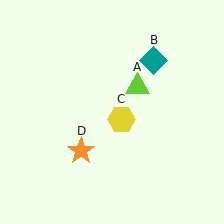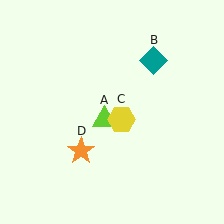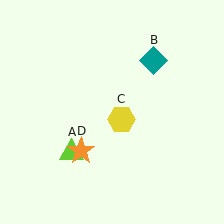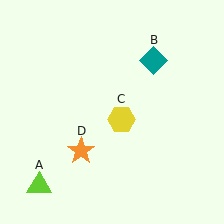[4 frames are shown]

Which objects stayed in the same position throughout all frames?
Teal diamond (object B) and yellow hexagon (object C) and orange star (object D) remained stationary.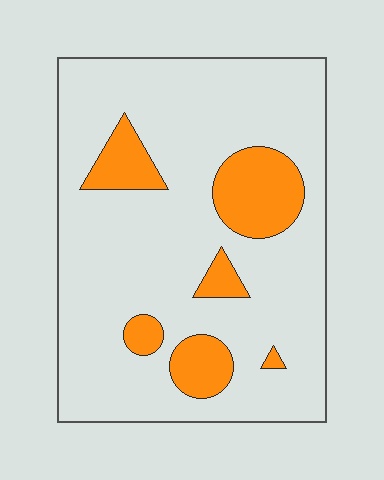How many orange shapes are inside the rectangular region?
6.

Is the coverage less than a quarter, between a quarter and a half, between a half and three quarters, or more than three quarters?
Less than a quarter.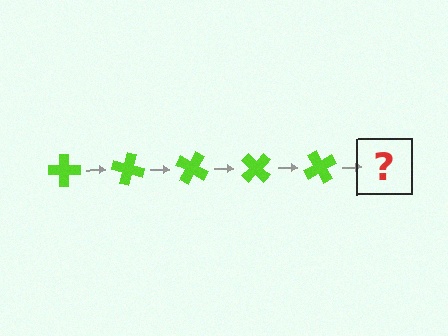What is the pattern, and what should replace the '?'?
The pattern is that the cross rotates 15 degrees each step. The '?' should be a lime cross rotated 75 degrees.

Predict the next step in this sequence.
The next step is a lime cross rotated 75 degrees.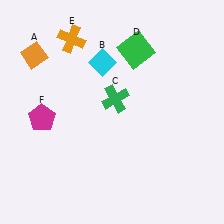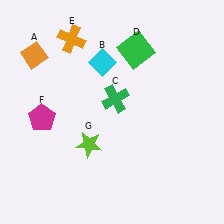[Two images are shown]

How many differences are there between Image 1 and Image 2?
There is 1 difference between the two images.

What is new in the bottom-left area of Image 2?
A lime star (G) was added in the bottom-left area of Image 2.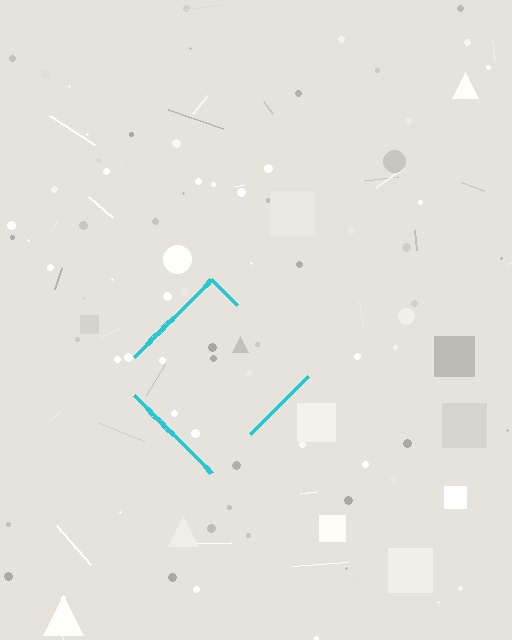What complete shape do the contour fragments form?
The contour fragments form a diamond.